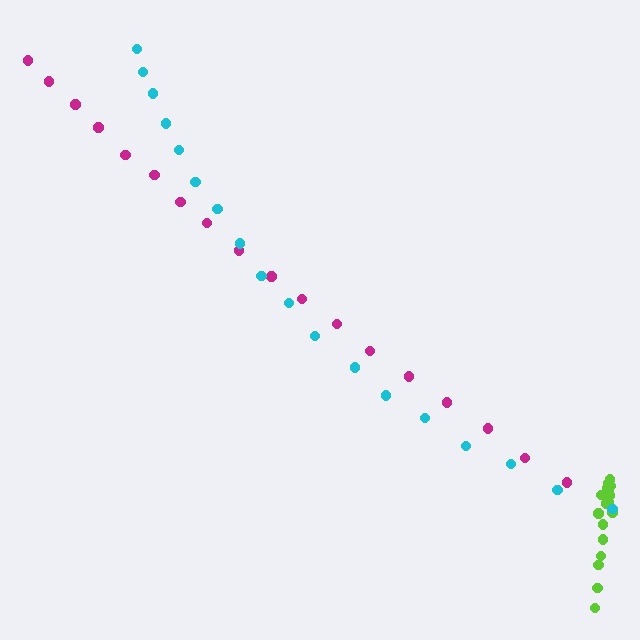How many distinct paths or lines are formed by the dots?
There are 3 distinct paths.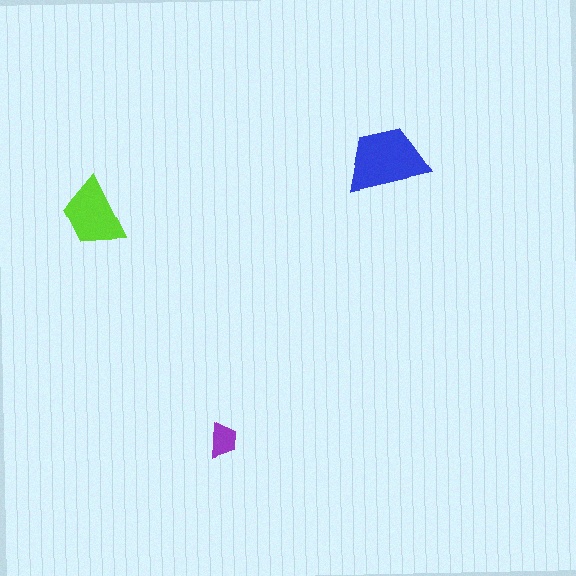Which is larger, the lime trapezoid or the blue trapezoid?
The blue one.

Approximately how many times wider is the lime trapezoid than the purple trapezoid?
About 2 times wider.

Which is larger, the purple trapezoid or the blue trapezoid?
The blue one.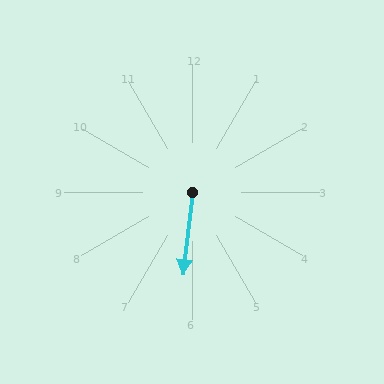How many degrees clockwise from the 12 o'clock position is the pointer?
Approximately 186 degrees.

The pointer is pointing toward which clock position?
Roughly 6 o'clock.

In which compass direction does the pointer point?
South.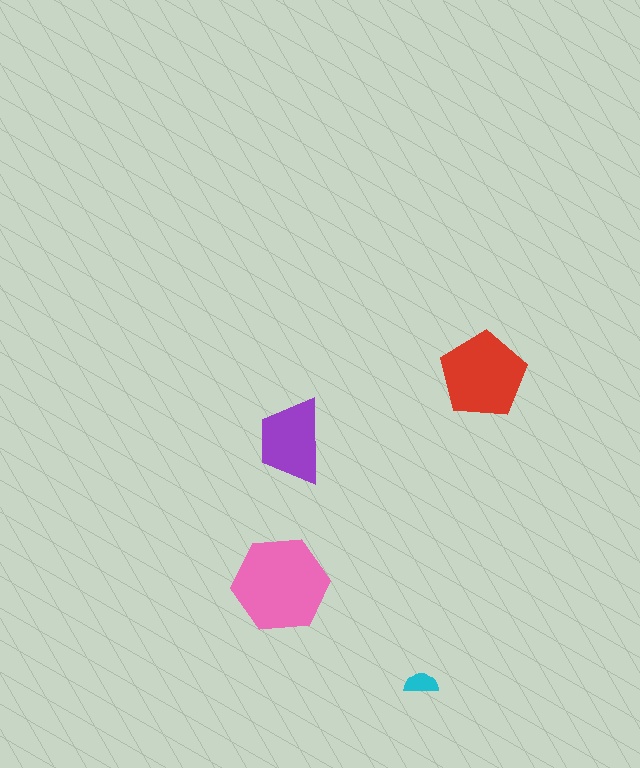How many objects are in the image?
There are 4 objects in the image.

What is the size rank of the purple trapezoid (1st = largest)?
3rd.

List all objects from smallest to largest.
The cyan semicircle, the purple trapezoid, the red pentagon, the pink hexagon.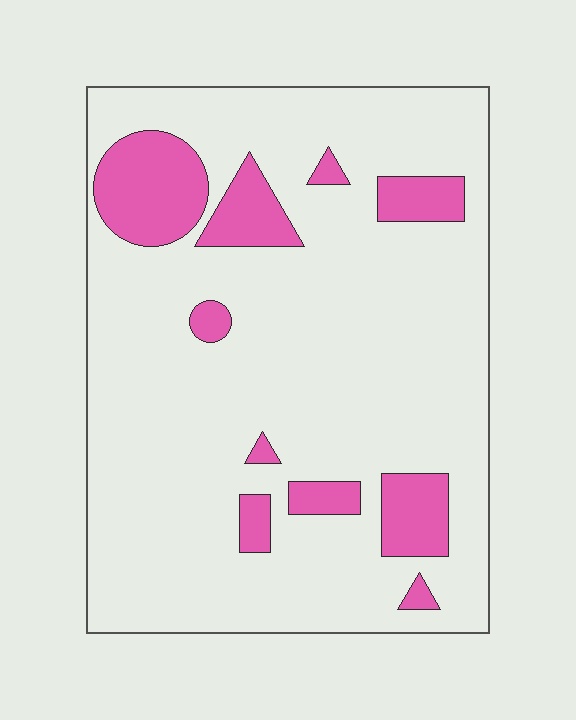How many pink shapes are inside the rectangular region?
10.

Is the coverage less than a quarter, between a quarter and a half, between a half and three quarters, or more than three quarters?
Less than a quarter.